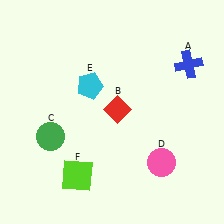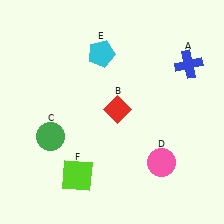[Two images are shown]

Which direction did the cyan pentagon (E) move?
The cyan pentagon (E) moved up.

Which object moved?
The cyan pentagon (E) moved up.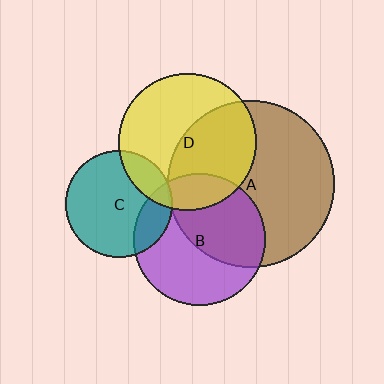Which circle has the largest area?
Circle A (brown).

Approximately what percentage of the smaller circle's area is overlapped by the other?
Approximately 20%.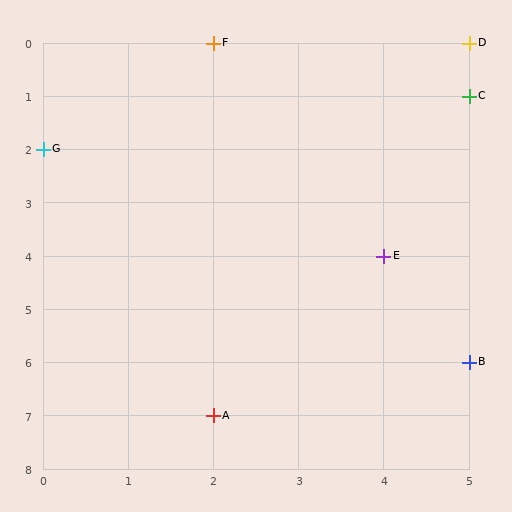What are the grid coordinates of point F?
Point F is at grid coordinates (2, 0).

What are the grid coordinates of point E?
Point E is at grid coordinates (4, 4).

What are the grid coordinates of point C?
Point C is at grid coordinates (5, 1).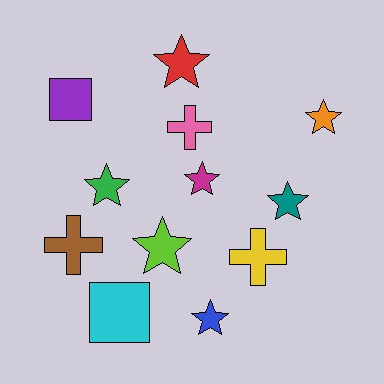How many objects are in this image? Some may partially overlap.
There are 12 objects.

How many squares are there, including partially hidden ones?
There are 2 squares.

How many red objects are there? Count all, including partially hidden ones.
There is 1 red object.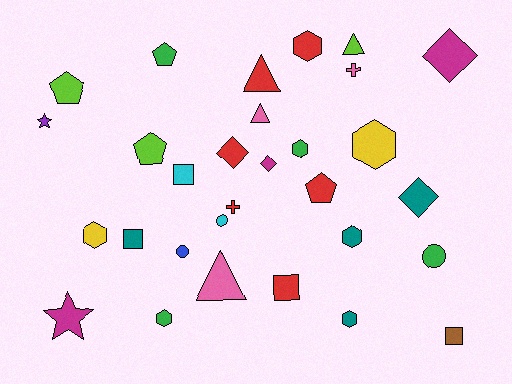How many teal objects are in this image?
There are 4 teal objects.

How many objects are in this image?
There are 30 objects.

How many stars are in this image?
There are 2 stars.